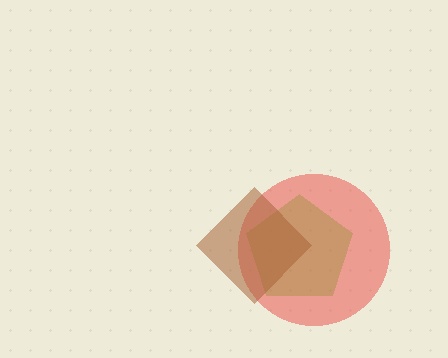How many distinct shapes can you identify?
There are 3 distinct shapes: a lime pentagon, a red circle, a brown diamond.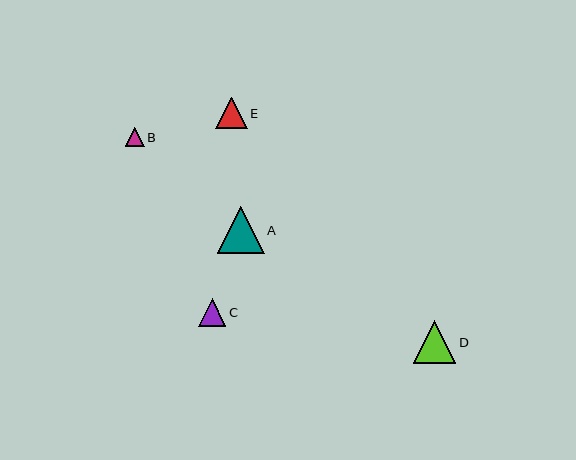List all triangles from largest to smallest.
From largest to smallest: A, D, E, C, B.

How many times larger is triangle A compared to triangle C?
Triangle A is approximately 1.7 times the size of triangle C.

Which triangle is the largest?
Triangle A is the largest with a size of approximately 47 pixels.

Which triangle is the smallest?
Triangle B is the smallest with a size of approximately 19 pixels.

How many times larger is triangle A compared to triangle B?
Triangle A is approximately 2.5 times the size of triangle B.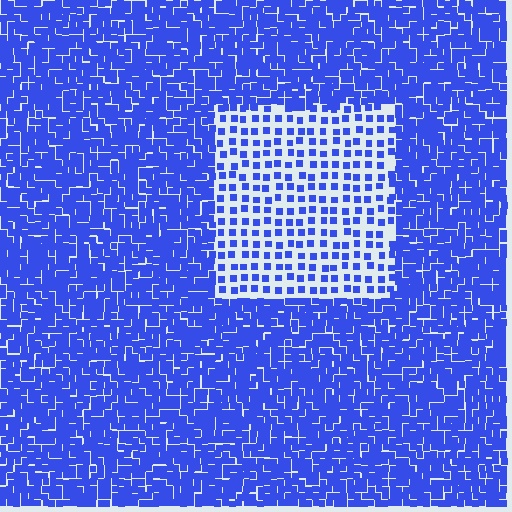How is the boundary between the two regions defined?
The boundary is defined by a change in element density (approximately 2.7x ratio). All elements are the same color, size, and shape.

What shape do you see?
I see a rectangle.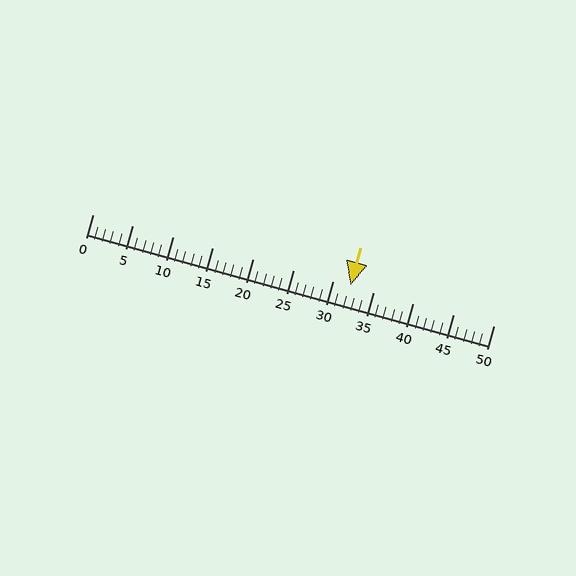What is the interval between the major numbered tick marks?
The major tick marks are spaced 5 units apart.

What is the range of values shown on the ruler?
The ruler shows values from 0 to 50.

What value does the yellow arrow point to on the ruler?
The yellow arrow points to approximately 32.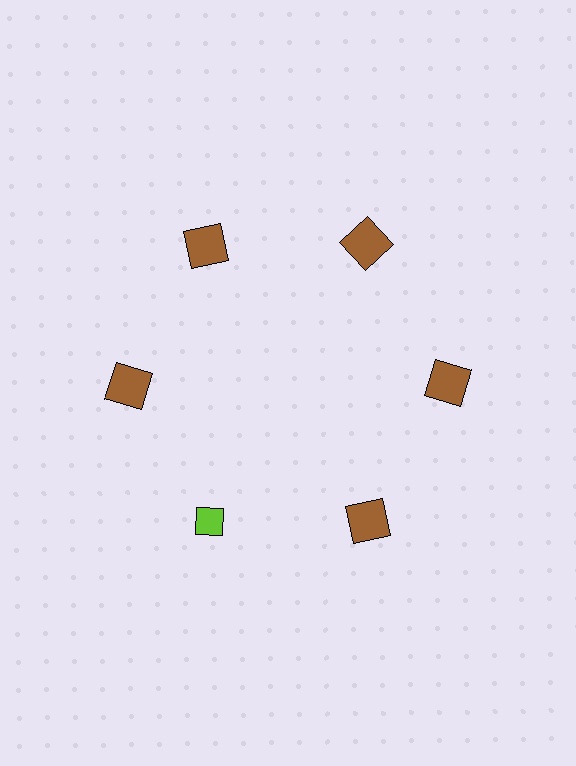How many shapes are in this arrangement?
There are 6 shapes arranged in a ring pattern.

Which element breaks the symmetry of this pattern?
The lime diamond at roughly the 7 o'clock position breaks the symmetry. All other shapes are brown squares.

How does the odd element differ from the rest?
It differs in both color (lime instead of brown) and shape (diamond instead of square).